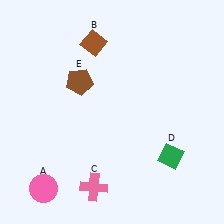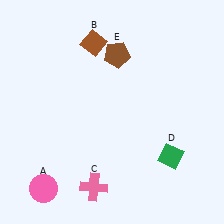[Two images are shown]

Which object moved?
The brown pentagon (E) moved right.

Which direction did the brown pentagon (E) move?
The brown pentagon (E) moved right.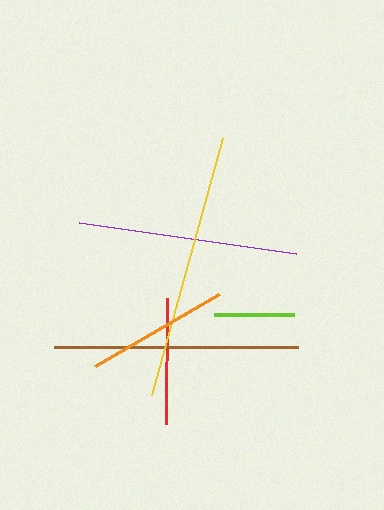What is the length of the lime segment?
The lime segment is approximately 80 pixels long.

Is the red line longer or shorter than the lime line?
The red line is longer than the lime line.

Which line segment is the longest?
The yellow line is the longest at approximately 267 pixels.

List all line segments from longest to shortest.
From longest to shortest: yellow, brown, purple, orange, red, lime.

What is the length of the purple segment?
The purple segment is approximately 220 pixels long.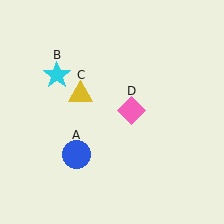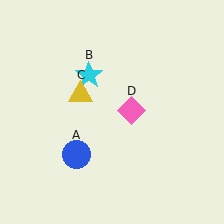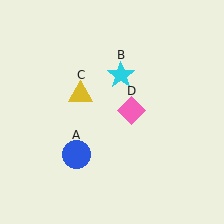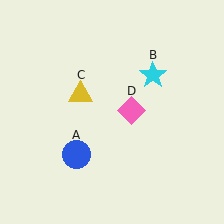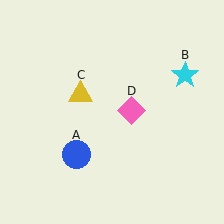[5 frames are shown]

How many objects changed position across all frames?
1 object changed position: cyan star (object B).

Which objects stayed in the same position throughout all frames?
Blue circle (object A) and yellow triangle (object C) and pink diamond (object D) remained stationary.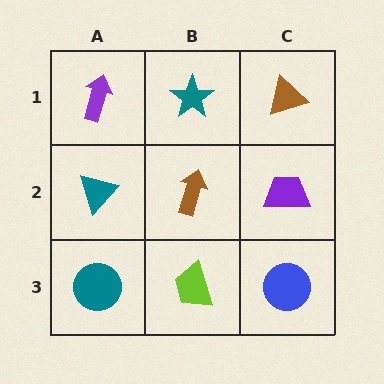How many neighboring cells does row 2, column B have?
4.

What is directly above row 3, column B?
A brown arrow.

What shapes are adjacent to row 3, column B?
A brown arrow (row 2, column B), a teal circle (row 3, column A), a blue circle (row 3, column C).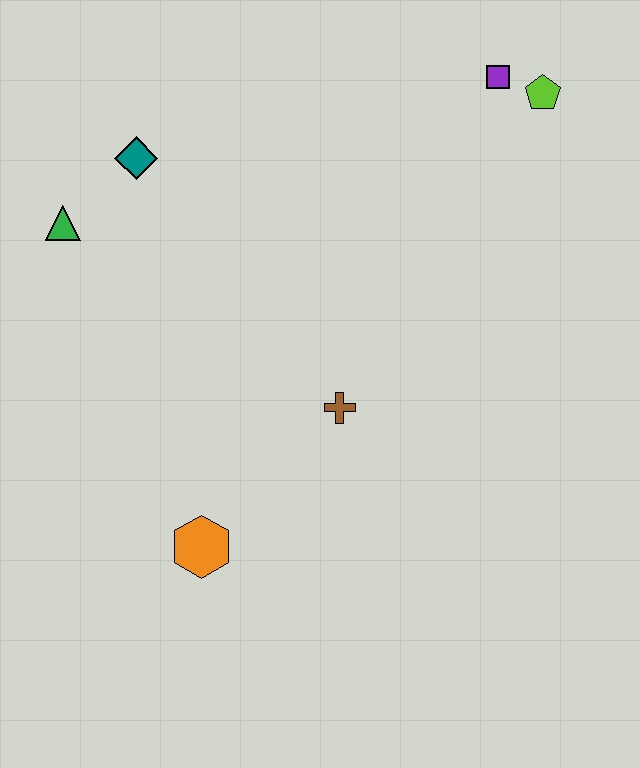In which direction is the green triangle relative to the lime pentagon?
The green triangle is to the left of the lime pentagon.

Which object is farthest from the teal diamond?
The lime pentagon is farthest from the teal diamond.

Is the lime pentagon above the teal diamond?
Yes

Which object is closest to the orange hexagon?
The brown cross is closest to the orange hexagon.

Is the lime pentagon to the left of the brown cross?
No